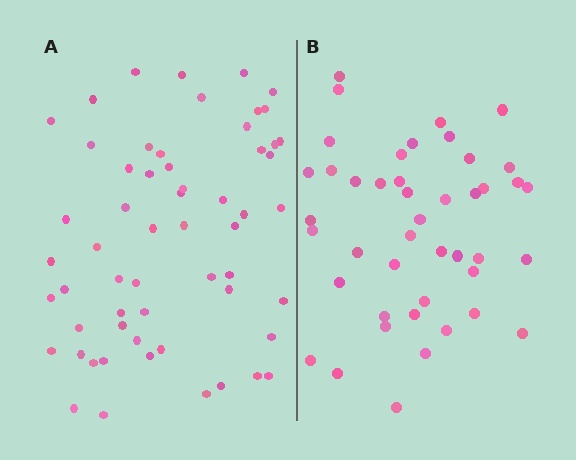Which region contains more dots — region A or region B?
Region A (the left region) has more dots.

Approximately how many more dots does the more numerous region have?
Region A has approximately 15 more dots than region B.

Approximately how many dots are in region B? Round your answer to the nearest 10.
About 40 dots. (The exact count is 44, which rounds to 40.)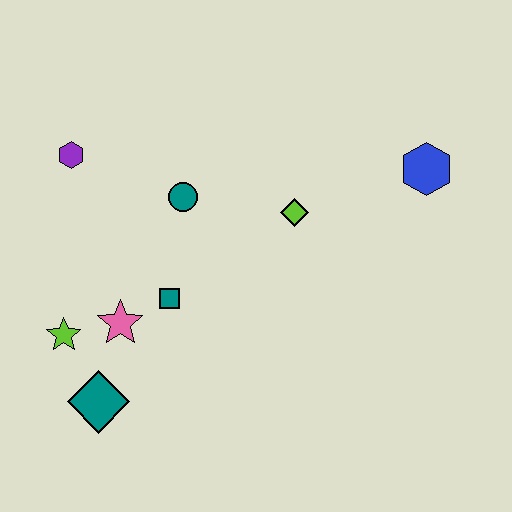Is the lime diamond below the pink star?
No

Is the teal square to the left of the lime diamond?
Yes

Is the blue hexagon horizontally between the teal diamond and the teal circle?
No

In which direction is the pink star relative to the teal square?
The pink star is to the left of the teal square.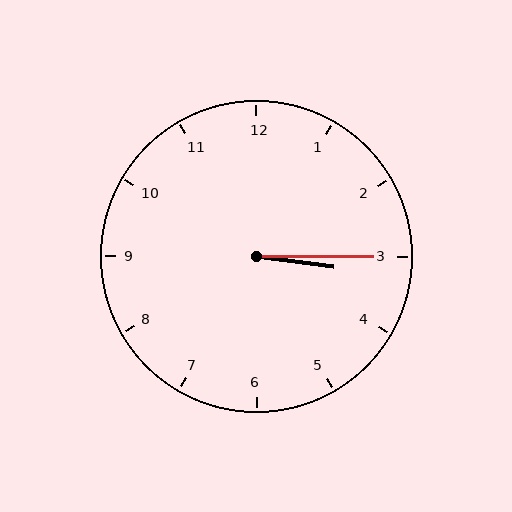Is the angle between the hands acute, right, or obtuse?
It is acute.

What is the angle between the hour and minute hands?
Approximately 8 degrees.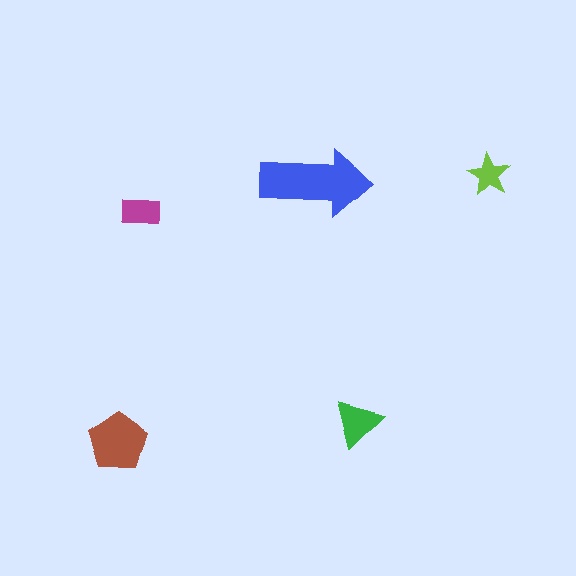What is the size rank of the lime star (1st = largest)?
5th.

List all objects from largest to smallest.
The blue arrow, the brown pentagon, the green triangle, the magenta rectangle, the lime star.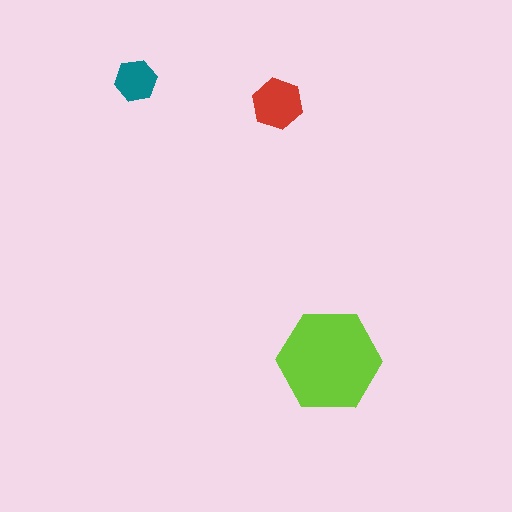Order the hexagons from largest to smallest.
the lime one, the red one, the teal one.